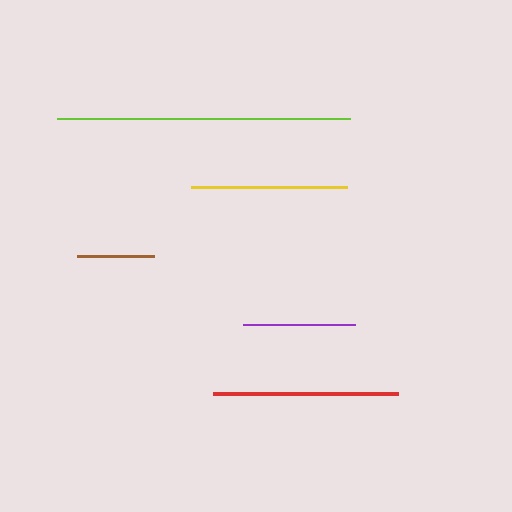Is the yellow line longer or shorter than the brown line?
The yellow line is longer than the brown line.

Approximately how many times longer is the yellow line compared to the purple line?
The yellow line is approximately 1.4 times the length of the purple line.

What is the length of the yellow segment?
The yellow segment is approximately 156 pixels long.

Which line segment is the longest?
The lime line is the longest at approximately 293 pixels.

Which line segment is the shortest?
The brown line is the shortest at approximately 77 pixels.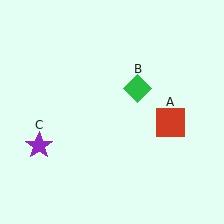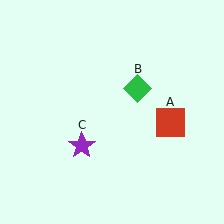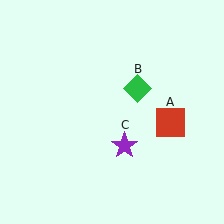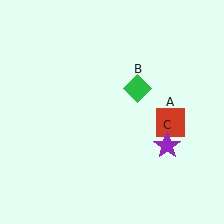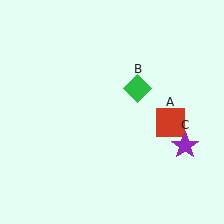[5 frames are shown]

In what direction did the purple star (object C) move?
The purple star (object C) moved right.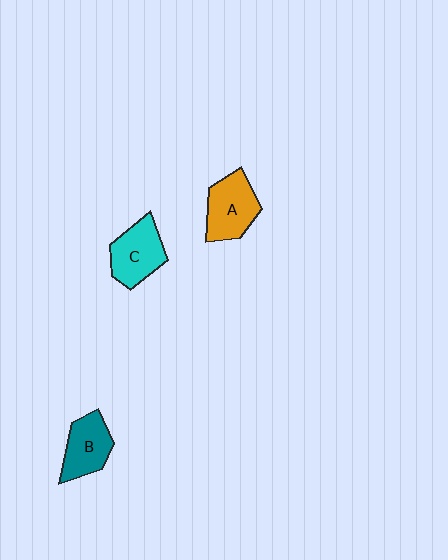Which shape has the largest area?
Shape A (orange).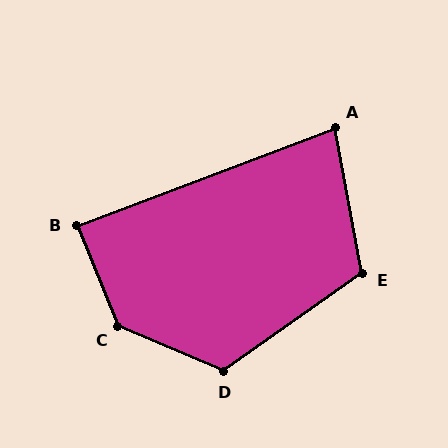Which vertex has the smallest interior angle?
A, at approximately 80 degrees.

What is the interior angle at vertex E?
Approximately 114 degrees (obtuse).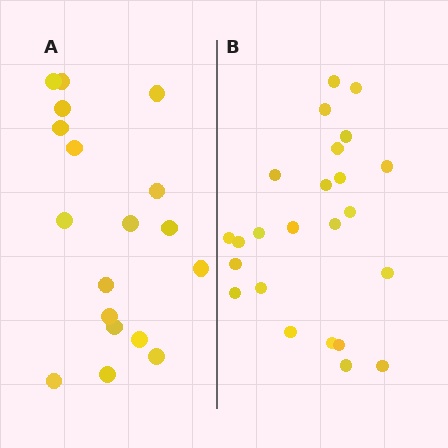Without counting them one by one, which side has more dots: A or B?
Region B (the right region) has more dots.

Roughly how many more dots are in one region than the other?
Region B has about 6 more dots than region A.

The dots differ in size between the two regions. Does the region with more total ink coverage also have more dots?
No. Region A has more total ink coverage because its dots are larger, but region B actually contains more individual dots. Total area can be misleading — the number of items is what matters here.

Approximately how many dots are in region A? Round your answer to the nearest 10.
About 20 dots. (The exact count is 18, which rounds to 20.)